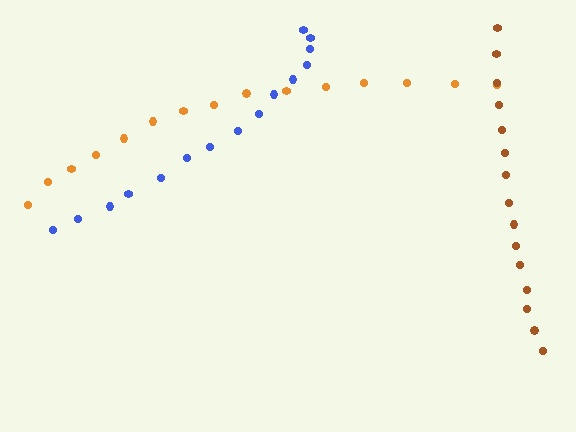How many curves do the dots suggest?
There are 3 distinct paths.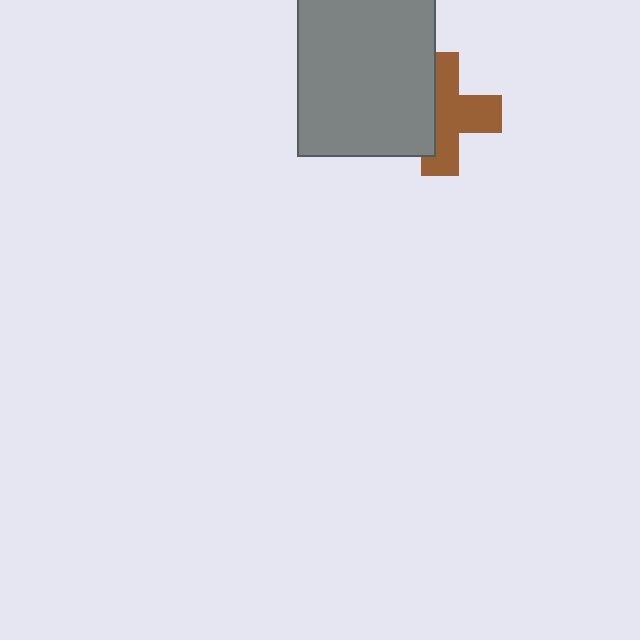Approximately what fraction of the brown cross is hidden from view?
Roughly 40% of the brown cross is hidden behind the gray rectangle.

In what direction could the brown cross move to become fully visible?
The brown cross could move right. That would shift it out from behind the gray rectangle entirely.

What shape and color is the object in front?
The object in front is a gray rectangle.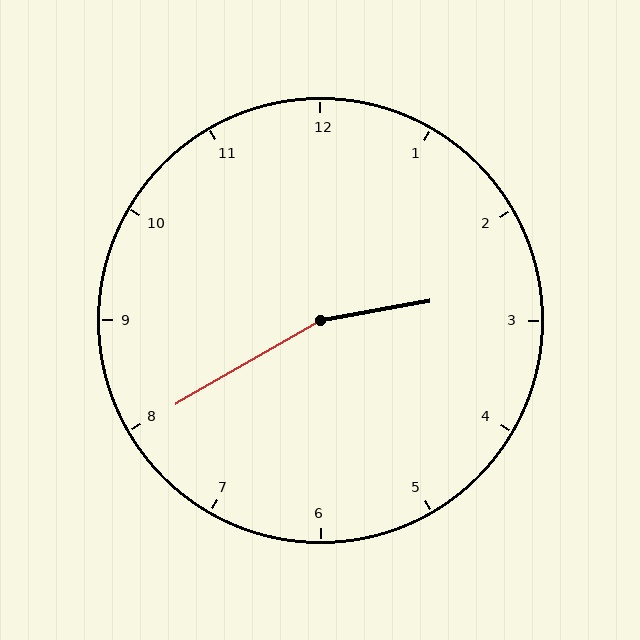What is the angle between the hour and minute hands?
Approximately 160 degrees.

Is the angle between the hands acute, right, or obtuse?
It is obtuse.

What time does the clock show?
2:40.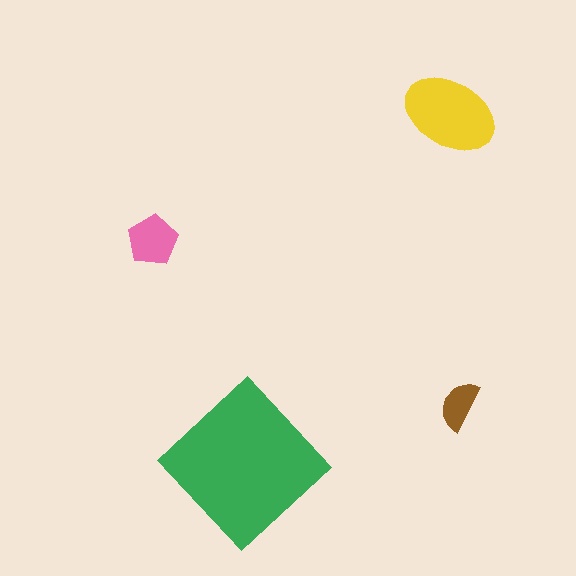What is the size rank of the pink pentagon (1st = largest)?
3rd.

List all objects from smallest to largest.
The brown semicircle, the pink pentagon, the yellow ellipse, the green diamond.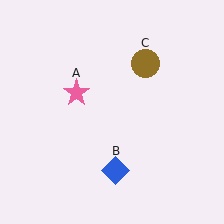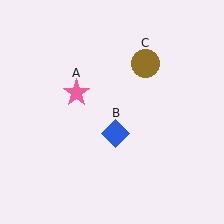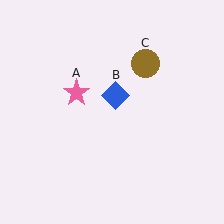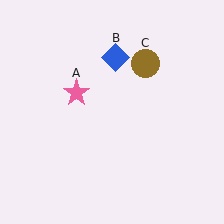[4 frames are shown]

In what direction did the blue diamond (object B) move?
The blue diamond (object B) moved up.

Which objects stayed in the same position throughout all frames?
Pink star (object A) and brown circle (object C) remained stationary.